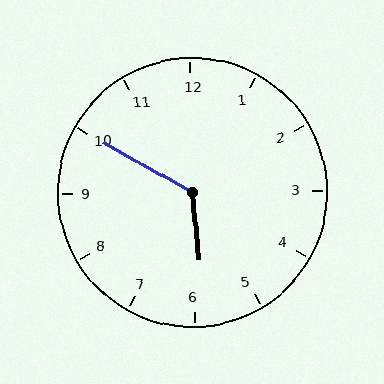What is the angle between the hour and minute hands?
Approximately 125 degrees.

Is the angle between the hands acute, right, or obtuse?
It is obtuse.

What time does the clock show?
5:50.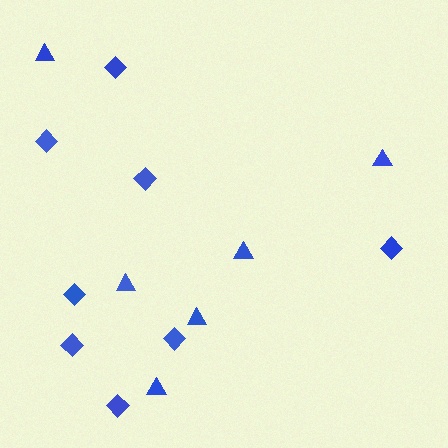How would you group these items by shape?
There are 2 groups: one group of diamonds (8) and one group of triangles (6).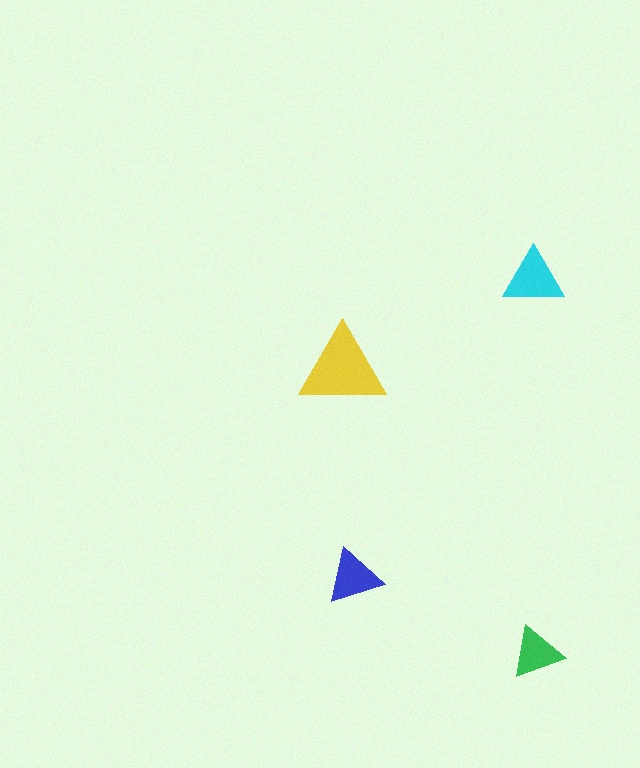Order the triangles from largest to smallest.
the yellow one, the cyan one, the blue one, the green one.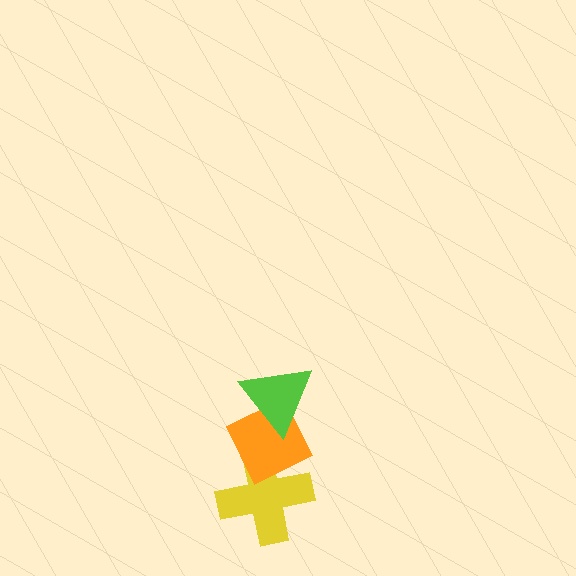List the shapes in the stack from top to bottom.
From top to bottom: the lime triangle, the orange diamond, the yellow cross.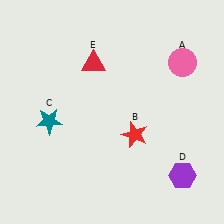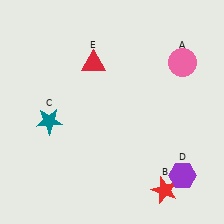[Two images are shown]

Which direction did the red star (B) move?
The red star (B) moved down.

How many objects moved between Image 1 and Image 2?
1 object moved between the two images.